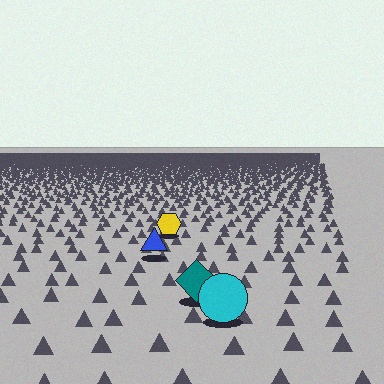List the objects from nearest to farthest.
From nearest to farthest: the cyan circle, the teal diamond, the blue triangle, the yellow hexagon.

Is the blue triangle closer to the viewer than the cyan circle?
No. The cyan circle is closer — you can tell from the texture gradient: the ground texture is coarser near it.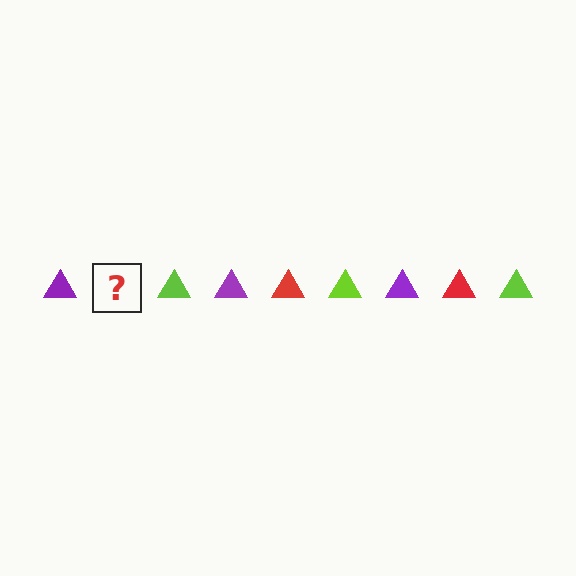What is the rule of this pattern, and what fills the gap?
The rule is that the pattern cycles through purple, red, lime triangles. The gap should be filled with a red triangle.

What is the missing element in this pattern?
The missing element is a red triangle.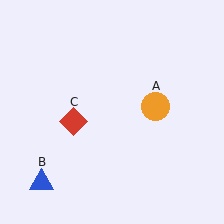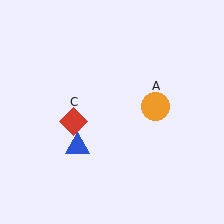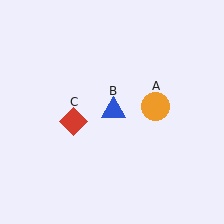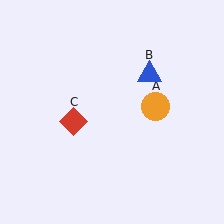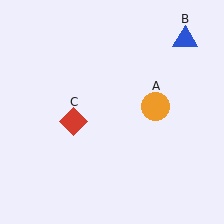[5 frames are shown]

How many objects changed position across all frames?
1 object changed position: blue triangle (object B).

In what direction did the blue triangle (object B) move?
The blue triangle (object B) moved up and to the right.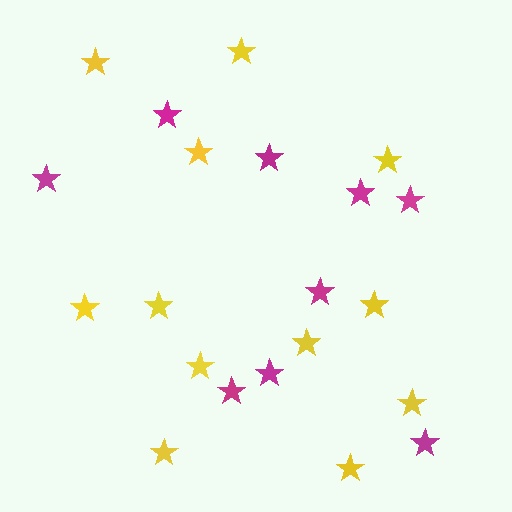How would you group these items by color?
There are 2 groups: one group of magenta stars (9) and one group of yellow stars (12).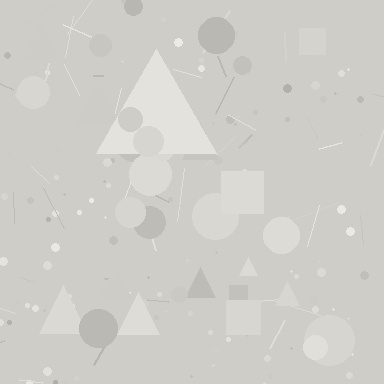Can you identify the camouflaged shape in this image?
The camouflaged shape is a triangle.